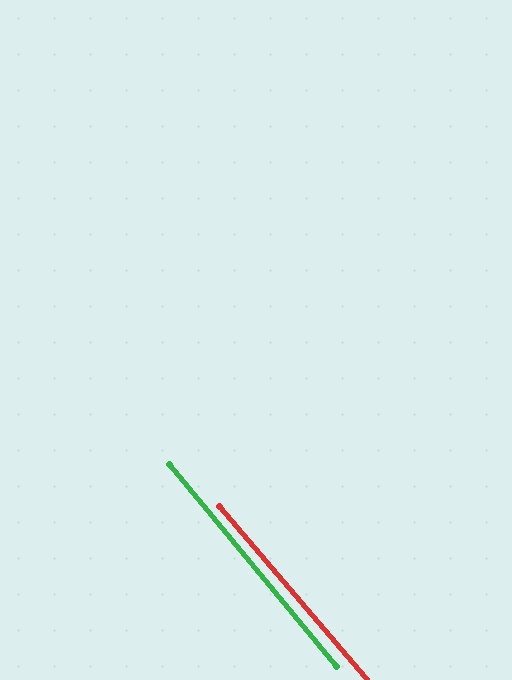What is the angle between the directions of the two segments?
Approximately 1 degree.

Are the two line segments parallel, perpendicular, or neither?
Parallel — their directions differ by only 0.7°.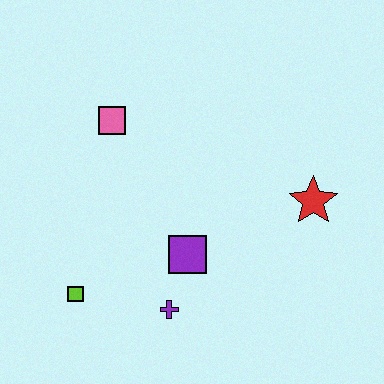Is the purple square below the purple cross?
No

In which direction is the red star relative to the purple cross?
The red star is to the right of the purple cross.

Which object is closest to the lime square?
The purple cross is closest to the lime square.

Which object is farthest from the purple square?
The pink square is farthest from the purple square.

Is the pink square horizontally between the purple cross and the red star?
No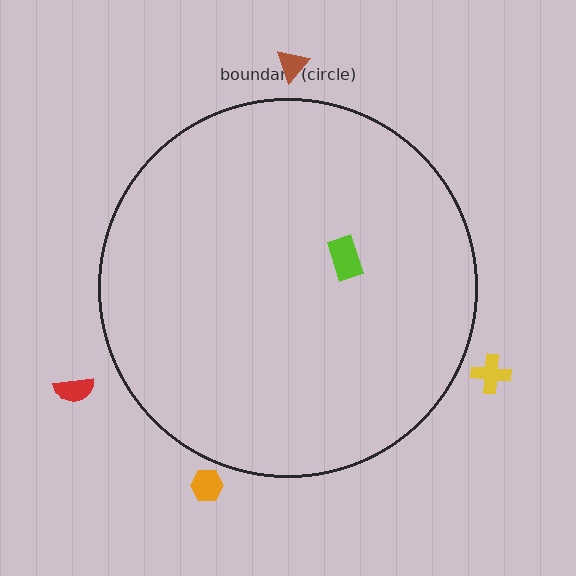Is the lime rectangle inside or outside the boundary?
Inside.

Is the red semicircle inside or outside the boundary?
Outside.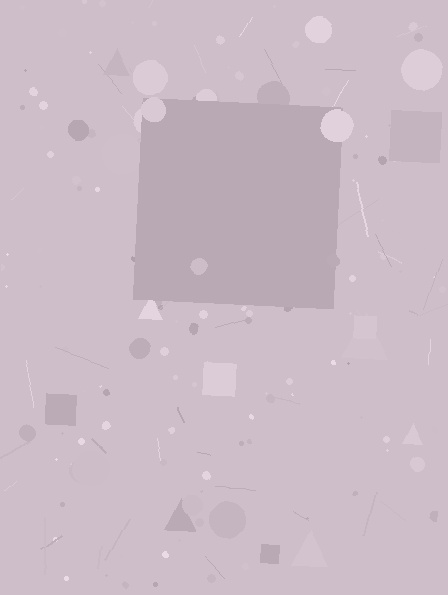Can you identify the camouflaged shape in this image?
The camouflaged shape is a square.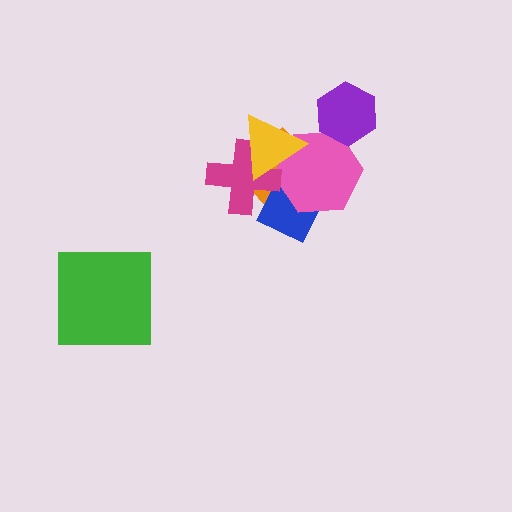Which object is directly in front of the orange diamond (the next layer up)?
The blue diamond is directly in front of the orange diamond.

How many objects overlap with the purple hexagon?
1 object overlaps with the purple hexagon.